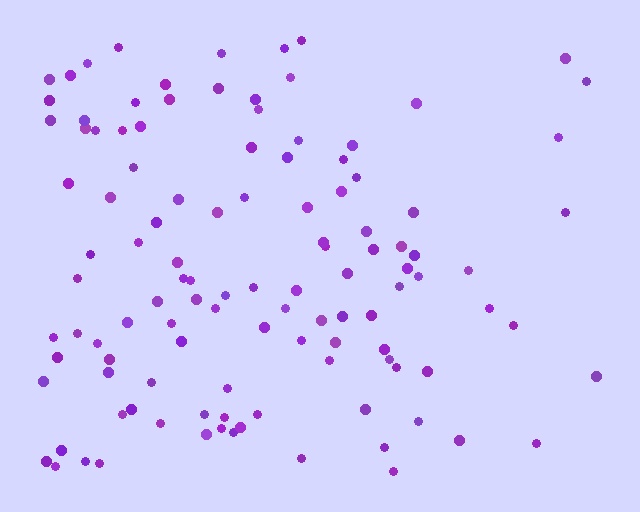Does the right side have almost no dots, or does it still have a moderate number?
Still a moderate number, just noticeably fewer than the left.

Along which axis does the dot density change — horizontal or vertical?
Horizontal.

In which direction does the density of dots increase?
From right to left, with the left side densest.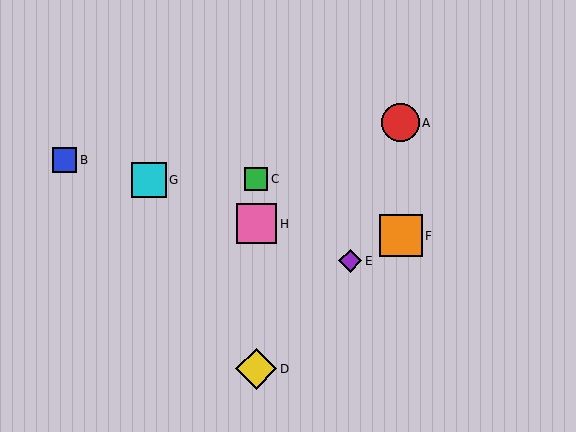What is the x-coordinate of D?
Object D is at x≈256.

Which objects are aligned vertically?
Objects C, D, H are aligned vertically.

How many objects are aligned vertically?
3 objects (C, D, H) are aligned vertically.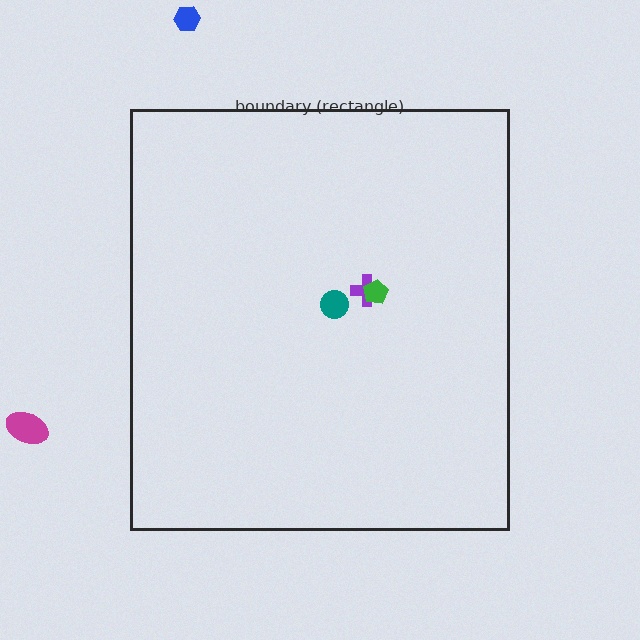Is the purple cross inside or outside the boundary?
Inside.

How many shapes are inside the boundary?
3 inside, 2 outside.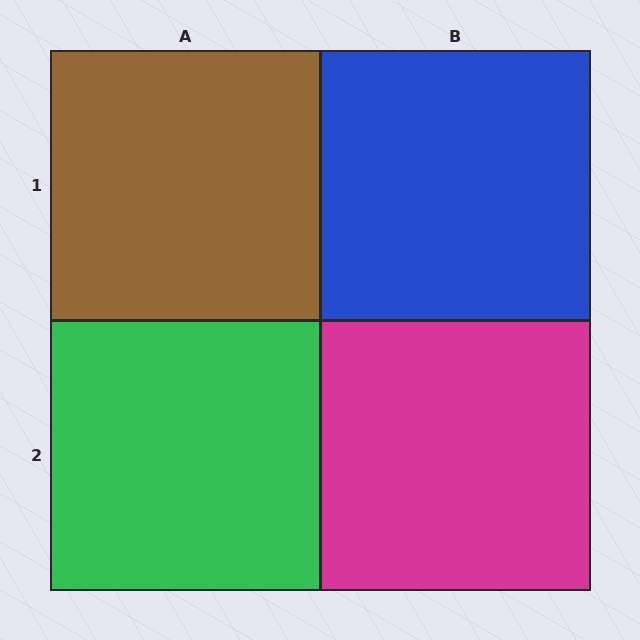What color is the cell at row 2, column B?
Magenta.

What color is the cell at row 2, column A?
Green.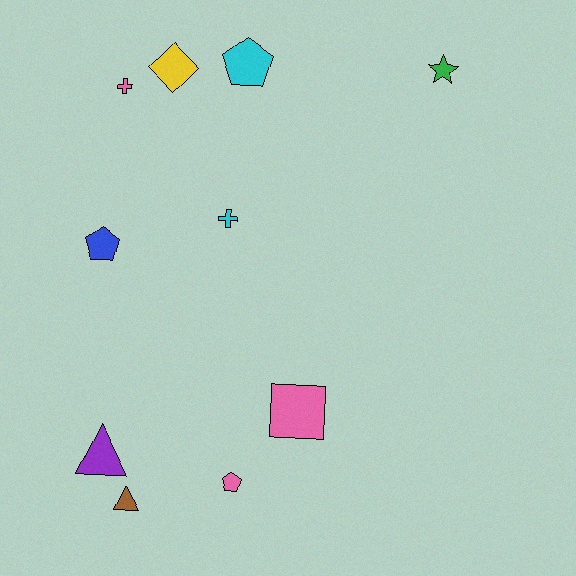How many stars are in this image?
There is 1 star.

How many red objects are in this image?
There are no red objects.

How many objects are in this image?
There are 10 objects.